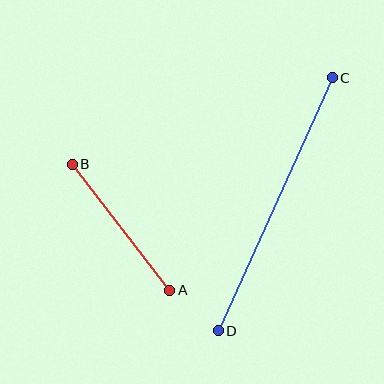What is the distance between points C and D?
The distance is approximately 277 pixels.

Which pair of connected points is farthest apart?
Points C and D are farthest apart.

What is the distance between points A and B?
The distance is approximately 159 pixels.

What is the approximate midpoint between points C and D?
The midpoint is at approximately (275, 204) pixels.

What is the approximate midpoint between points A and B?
The midpoint is at approximately (121, 227) pixels.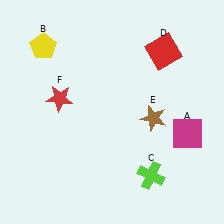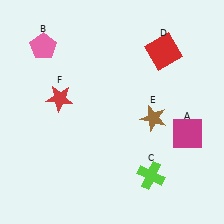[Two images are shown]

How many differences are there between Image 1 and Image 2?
There is 1 difference between the two images.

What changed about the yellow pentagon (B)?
In Image 1, B is yellow. In Image 2, it changed to pink.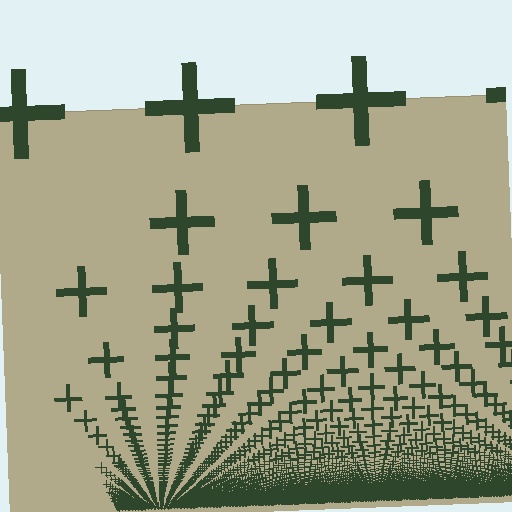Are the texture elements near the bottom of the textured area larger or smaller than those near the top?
Smaller. The gradient is inverted — elements near the bottom are smaller and denser.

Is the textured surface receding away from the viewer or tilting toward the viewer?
The surface appears to tilt toward the viewer. Texture elements get larger and sparser toward the top.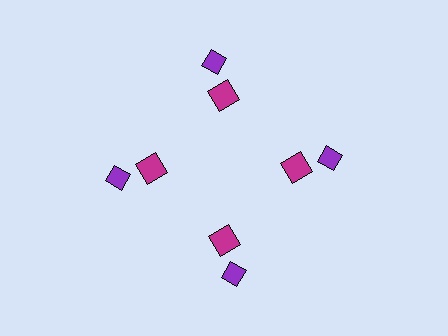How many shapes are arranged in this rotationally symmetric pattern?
There are 8 shapes, arranged in 4 groups of 2.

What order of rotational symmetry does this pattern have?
This pattern has 4-fold rotational symmetry.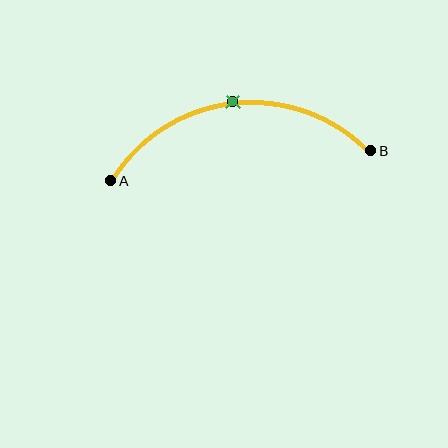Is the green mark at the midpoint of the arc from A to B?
Yes. The green mark lies on the arc at equal arc-length from both A and B — it is the arc midpoint.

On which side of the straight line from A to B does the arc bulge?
The arc bulges above the straight line connecting A and B.